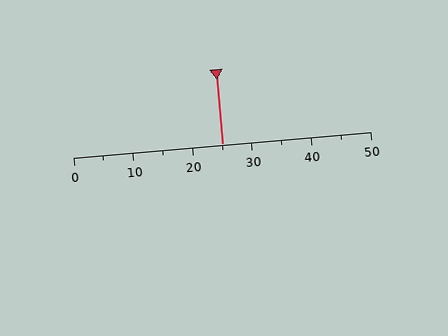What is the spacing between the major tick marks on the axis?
The major ticks are spaced 10 apart.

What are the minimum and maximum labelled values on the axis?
The axis runs from 0 to 50.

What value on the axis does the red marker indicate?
The marker indicates approximately 25.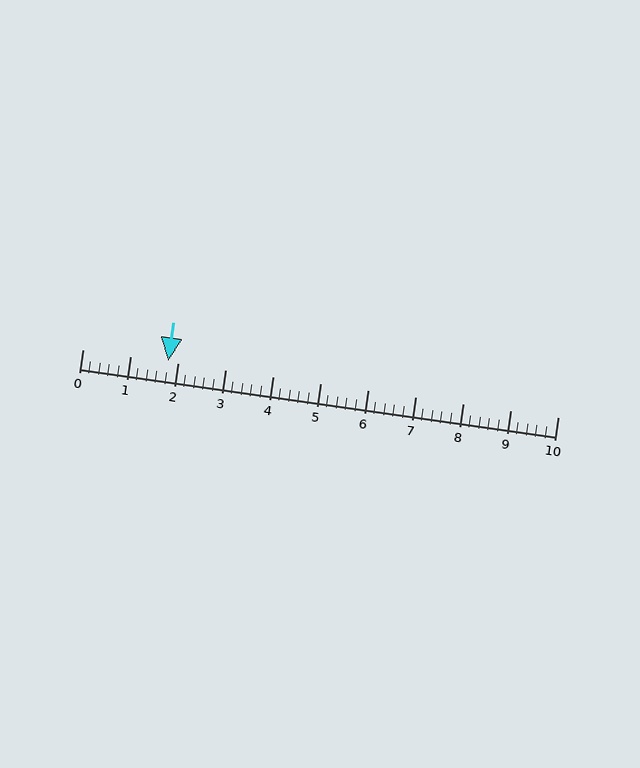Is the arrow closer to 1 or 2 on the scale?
The arrow is closer to 2.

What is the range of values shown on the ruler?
The ruler shows values from 0 to 10.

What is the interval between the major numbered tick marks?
The major tick marks are spaced 1 units apart.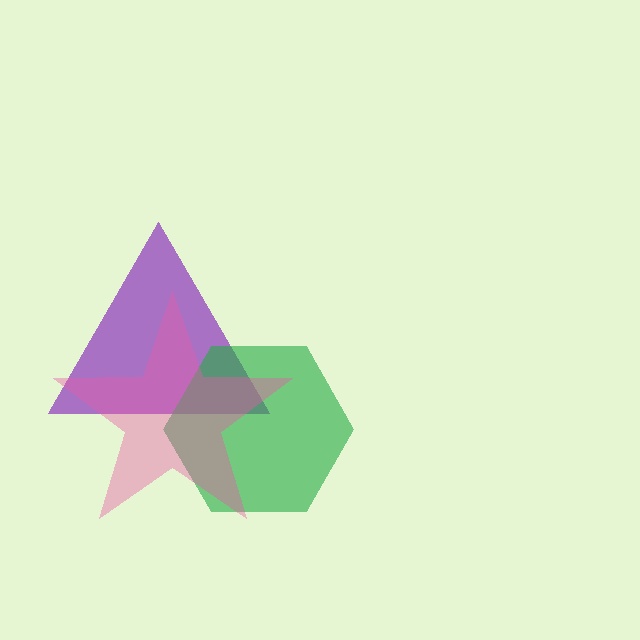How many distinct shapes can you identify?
There are 3 distinct shapes: a purple triangle, a green hexagon, a pink star.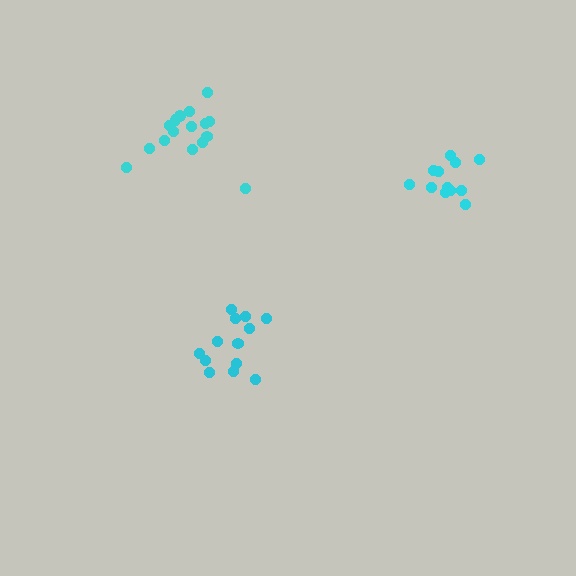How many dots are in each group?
Group 1: 13 dots, Group 2: 16 dots, Group 3: 12 dots (41 total).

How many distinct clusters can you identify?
There are 3 distinct clusters.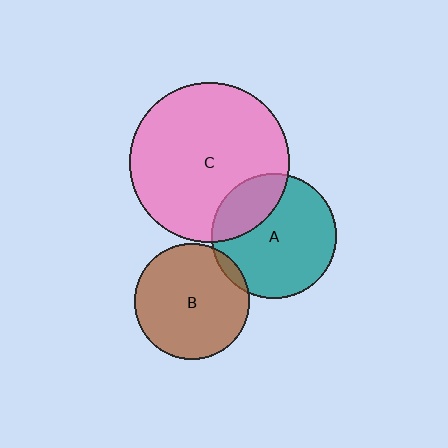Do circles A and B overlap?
Yes.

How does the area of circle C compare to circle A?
Approximately 1.6 times.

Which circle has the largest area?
Circle C (pink).